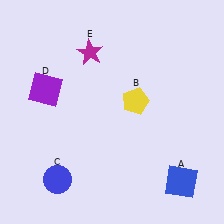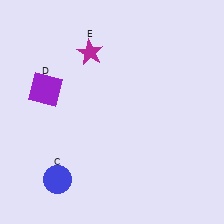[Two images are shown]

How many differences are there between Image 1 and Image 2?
There are 2 differences between the two images.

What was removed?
The yellow pentagon (B), the blue square (A) were removed in Image 2.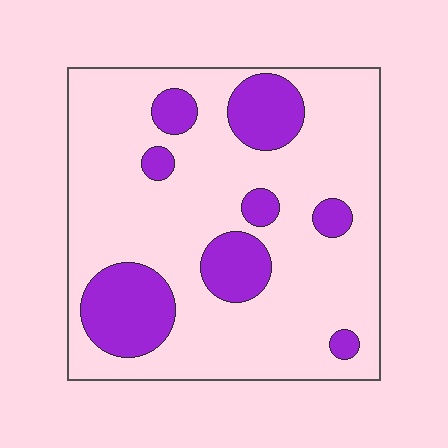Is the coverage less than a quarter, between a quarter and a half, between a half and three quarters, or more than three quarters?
Less than a quarter.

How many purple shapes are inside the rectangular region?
8.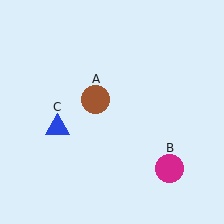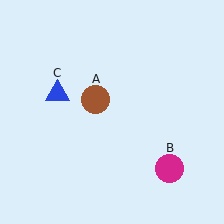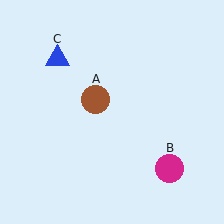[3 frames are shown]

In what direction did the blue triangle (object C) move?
The blue triangle (object C) moved up.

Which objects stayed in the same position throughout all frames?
Brown circle (object A) and magenta circle (object B) remained stationary.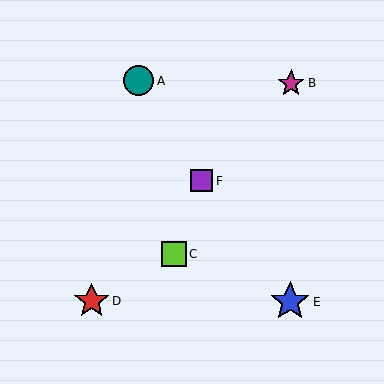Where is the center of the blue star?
The center of the blue star is at (290, 302).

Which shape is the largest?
The blue star (labeled E) is the largest.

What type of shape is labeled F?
Shape F is a purple square.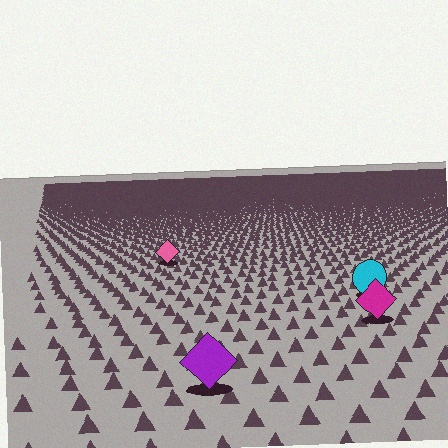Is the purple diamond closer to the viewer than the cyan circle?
Yes. The purple diamond is closer — you can tell from the texture gradient: the ground texture is coarser near it.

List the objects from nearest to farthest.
From nearest to farthest: the purple diamond, the magenta diamond, the cyan circle, the pink diamond.